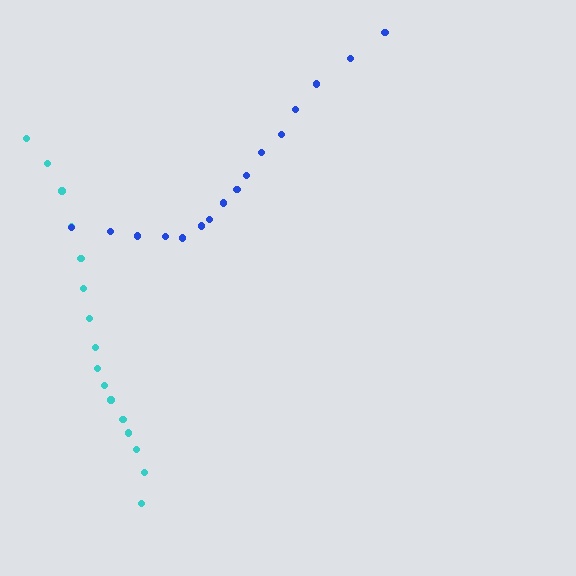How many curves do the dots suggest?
There are 2 distinct paths.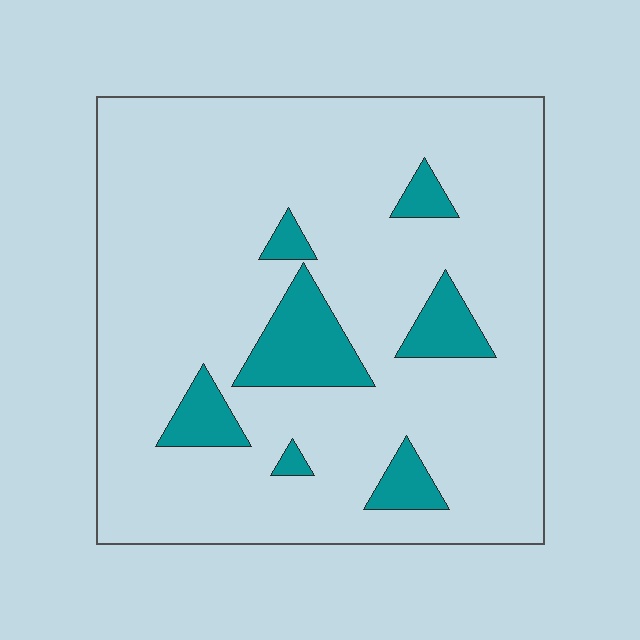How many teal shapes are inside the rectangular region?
7.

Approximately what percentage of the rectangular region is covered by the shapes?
Approximately 15%.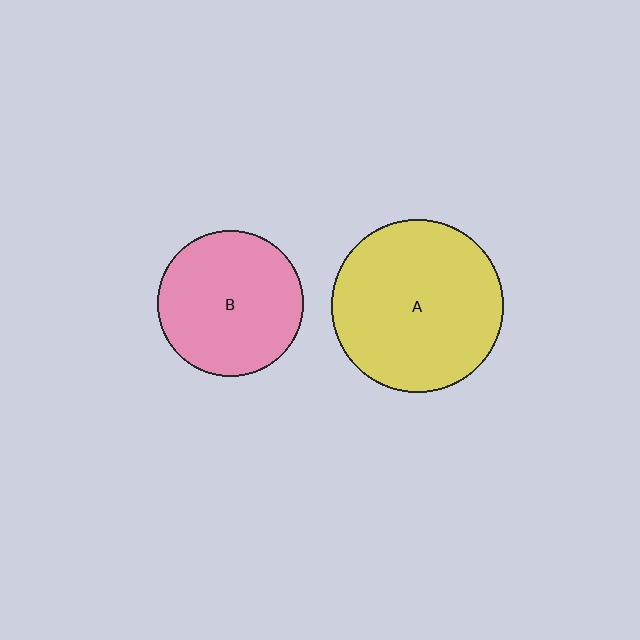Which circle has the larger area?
Circle A (yellow).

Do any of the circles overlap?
No, none of the circles overlap.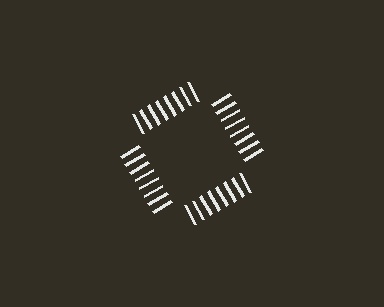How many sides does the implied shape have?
4 sides — the line-ends trace a square.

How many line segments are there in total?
32 — 8 along each of the 4 edges.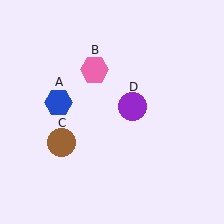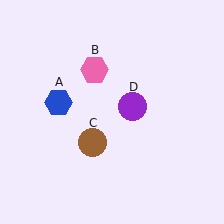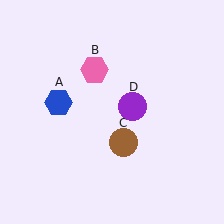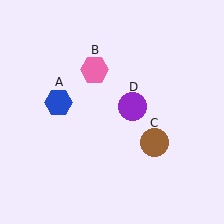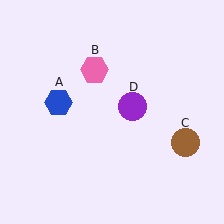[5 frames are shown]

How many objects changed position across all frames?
1 object changed position: brown circle (object C).